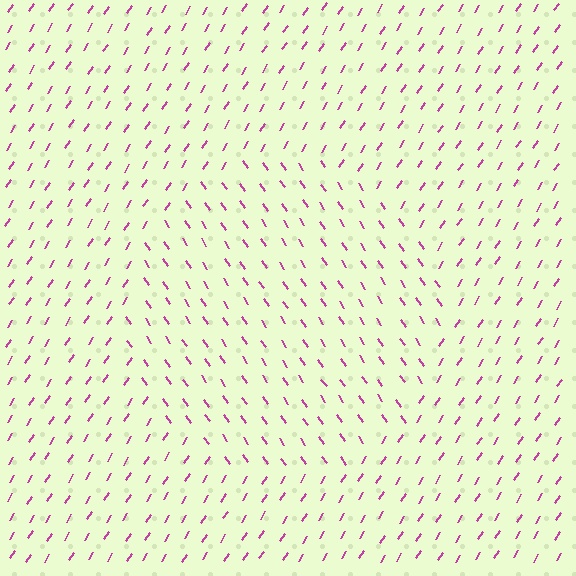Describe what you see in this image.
The image is filled with small magenta line segments. A circle region in the image has lines oriented differently from the surrounding lines, creating a visible texture boundary.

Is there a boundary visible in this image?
Yes, there is a texture boundary formed by a change in line orientation.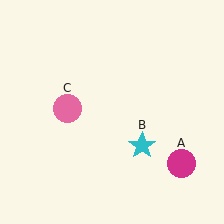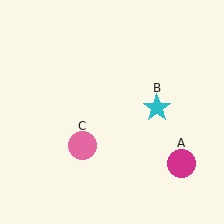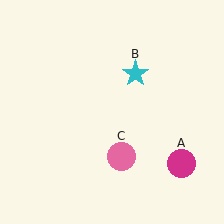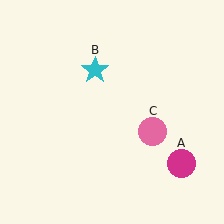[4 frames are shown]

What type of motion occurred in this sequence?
The cyan star (object B), pink circle (object C) rotated counterclockwise around the center of the scene.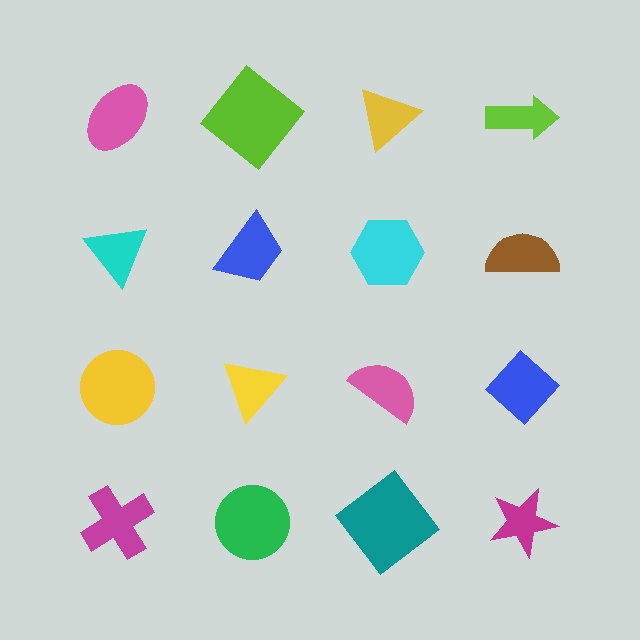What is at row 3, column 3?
A pink semicircle.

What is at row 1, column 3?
A yellow triangle.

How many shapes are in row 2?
4 shapes.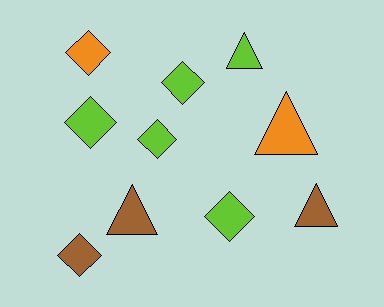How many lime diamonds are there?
There are 4 lime diamonds.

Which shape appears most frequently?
Diamond, with 6 objects.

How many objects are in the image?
There are 10 objects.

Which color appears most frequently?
Lime, with 5 objects.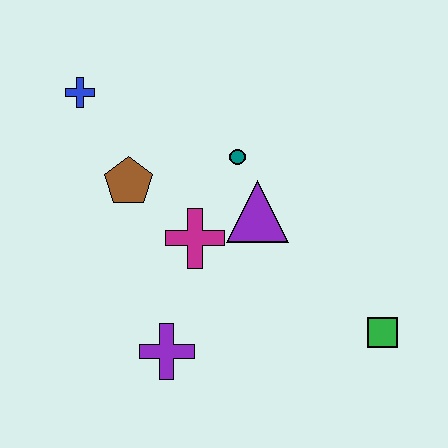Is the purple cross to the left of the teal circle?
Yes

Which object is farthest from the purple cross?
The blue cross is farthest from the purple cross.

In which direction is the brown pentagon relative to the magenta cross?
The brown pentagon is to the left of the magenta cross.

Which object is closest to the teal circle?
The purple triangle is closest to the teal circle.